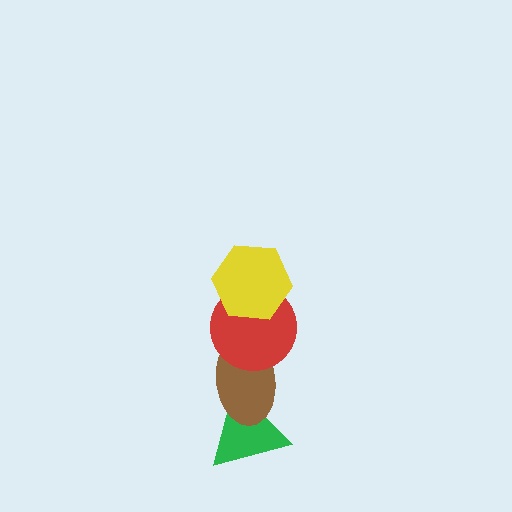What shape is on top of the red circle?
The yellow hexagon is on top of the red circle.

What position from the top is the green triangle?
The green triangle is 4th from the top.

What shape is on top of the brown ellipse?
The red circle is on top of the brown ellipse.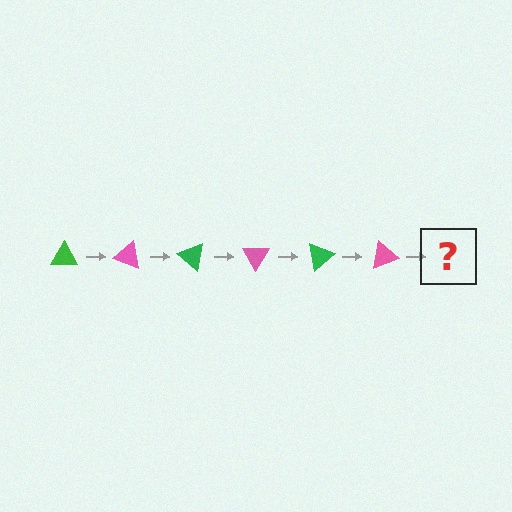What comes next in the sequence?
The next element should be a green triangle, rotated 120 degrees from the start.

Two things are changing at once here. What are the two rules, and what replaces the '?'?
The two rules are that it rotates 20 degrees each step and the color cycles through green and pink. The '?' should be a green triangle, rotated 120 degrees from the start.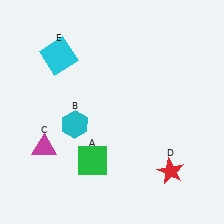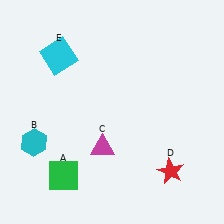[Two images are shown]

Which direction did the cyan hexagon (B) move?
The cyan hexagon (B) moved left.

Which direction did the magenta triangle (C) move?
The magenta triangle (C) moved right.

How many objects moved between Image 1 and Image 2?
3 objects moved between the two images.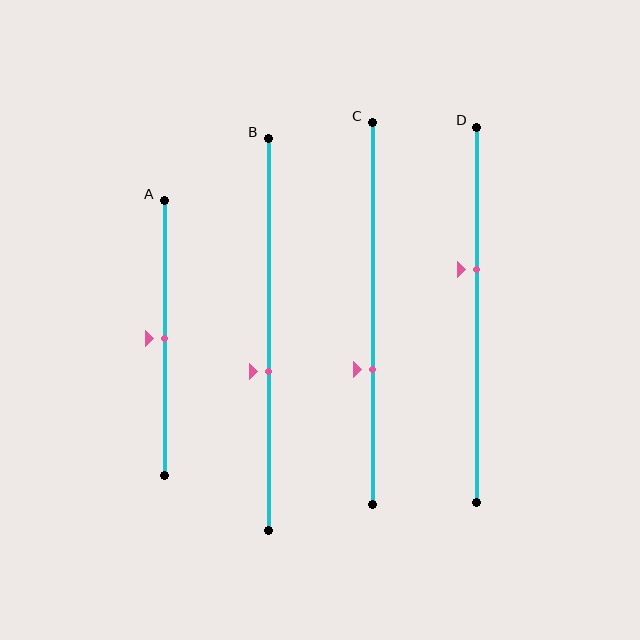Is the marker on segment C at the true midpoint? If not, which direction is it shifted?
No, the marker on segment C is shifted downward by about 15% of the segment length.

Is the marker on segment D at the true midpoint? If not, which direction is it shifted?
No, the marker on segment D is shifted upward by about 12% of the segment length.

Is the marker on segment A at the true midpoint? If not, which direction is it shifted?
Yes, the marker on segment A is at the true midpoint.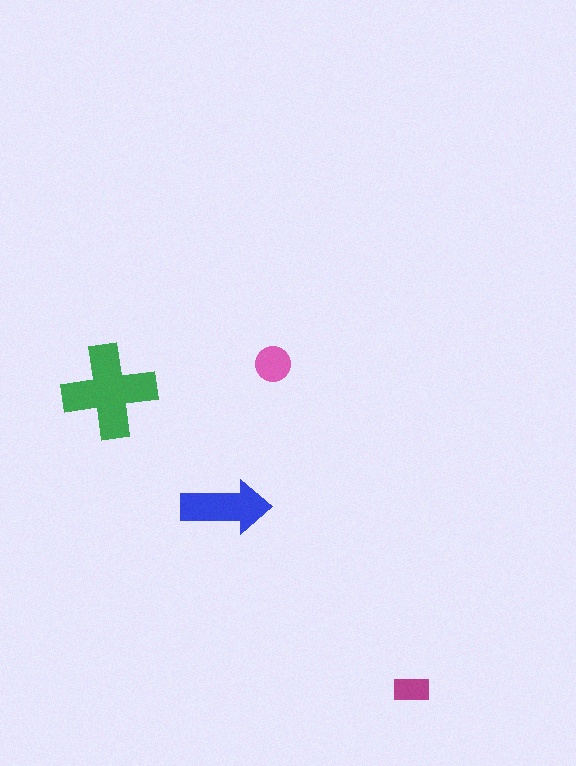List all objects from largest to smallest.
The green cross, the blue arrow, the pink circle, the magenta rectangle.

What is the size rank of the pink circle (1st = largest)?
3rd.